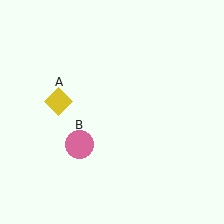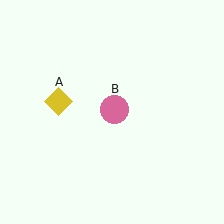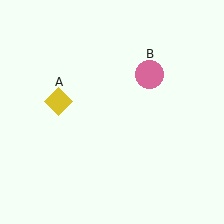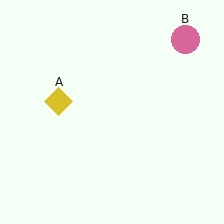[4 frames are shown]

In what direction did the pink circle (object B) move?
The pink circle (object B) moved up and to the right.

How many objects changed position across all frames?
1 object changed position: pink circle (object B).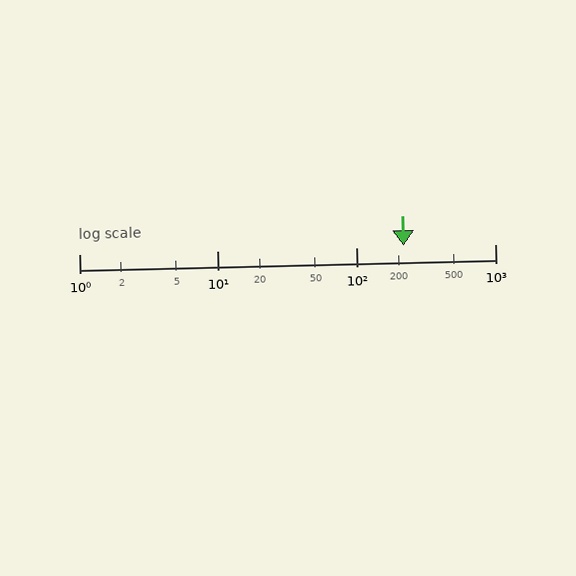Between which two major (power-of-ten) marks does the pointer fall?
The pointer is between 100 and 1000.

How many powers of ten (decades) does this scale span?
The scale spans 3 decades, from 1 to 1000.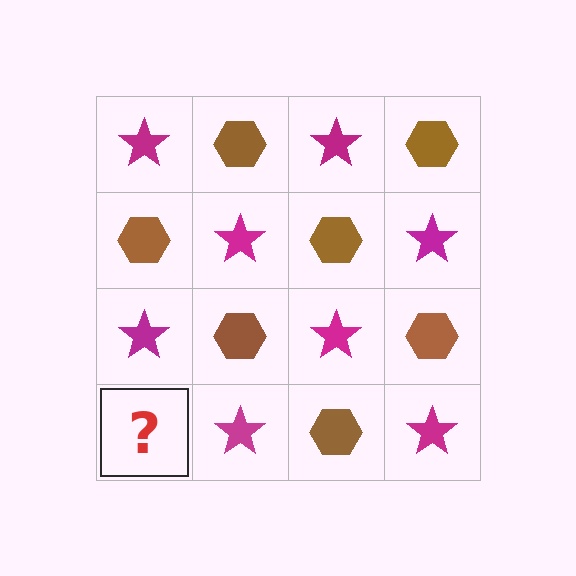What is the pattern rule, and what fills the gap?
The rule is that it alternates magenta star and brown hexagon in a checkerboard pattern. The gap should be filled with a brown hexagon.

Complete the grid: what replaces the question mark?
The question mark should be replaced with a brown hexagon.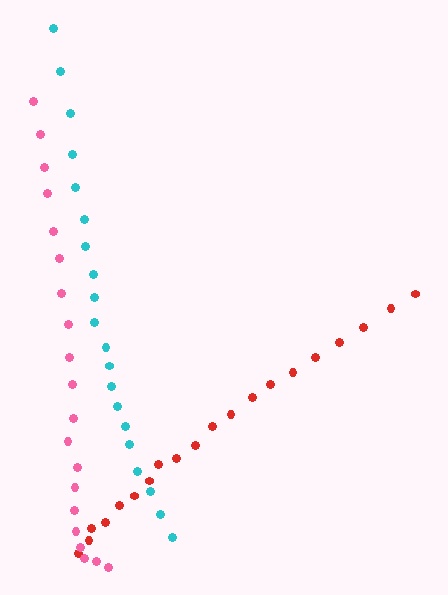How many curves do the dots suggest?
There are 3 distinct paths.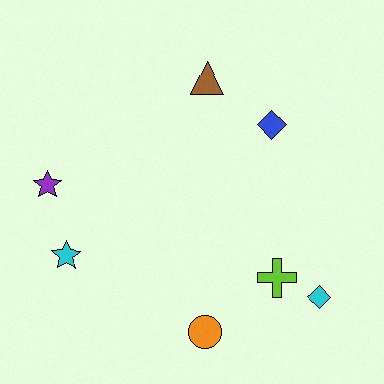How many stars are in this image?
There are 2 stars.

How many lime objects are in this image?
There is 1 lime object.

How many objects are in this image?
There are 7 objects.